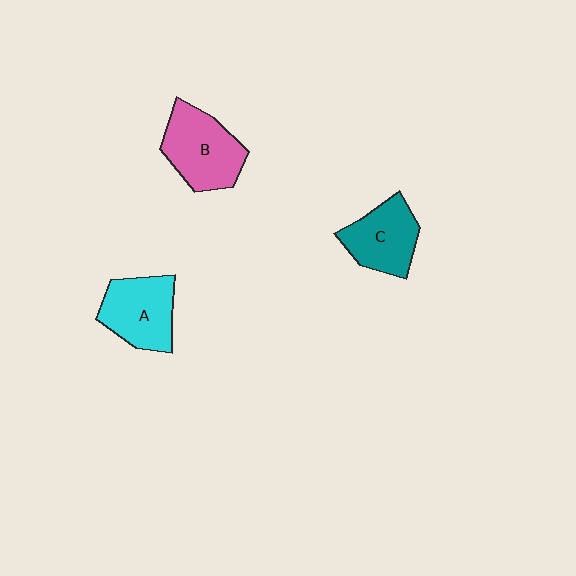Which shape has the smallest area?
Shape C (teal).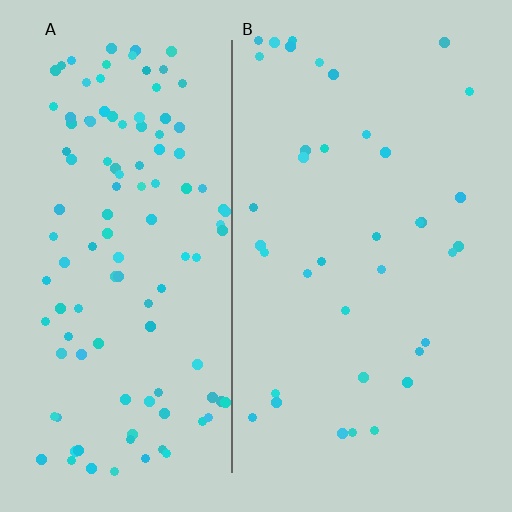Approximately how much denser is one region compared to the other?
Approximately 3.1× — region A over region B.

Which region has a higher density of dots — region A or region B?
A (the left).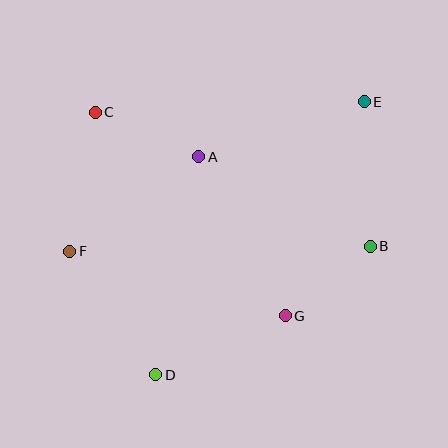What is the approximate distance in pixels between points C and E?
The distance between C and E is approximately 269 pixels.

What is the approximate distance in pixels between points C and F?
The distance between C and F is approximately 141 pixels.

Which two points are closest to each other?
Points B and G are closest to each other.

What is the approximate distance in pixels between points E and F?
The distance between E and F is approximately 330 pixels.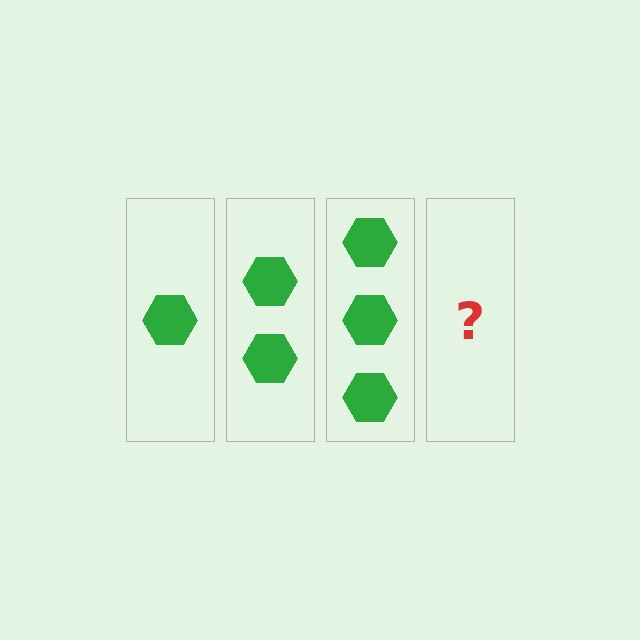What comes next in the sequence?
The next element should be 4 hexagons.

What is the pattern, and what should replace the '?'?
The pattern is that each step adds one more hexagon. The '?' should be 4 hexagons.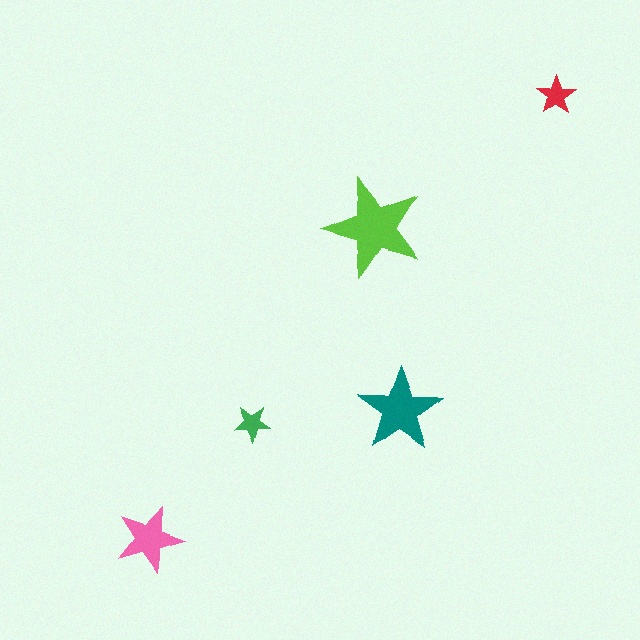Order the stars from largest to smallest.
the lime one, the teal one, the pink one, the red one, the green one.